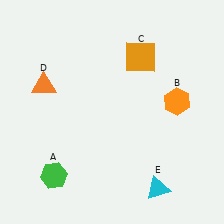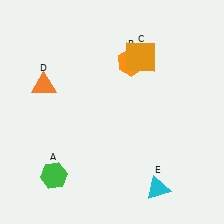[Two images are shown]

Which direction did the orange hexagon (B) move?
The orange hexagon (B) moved left.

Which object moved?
The orange hexagon (B) moved left.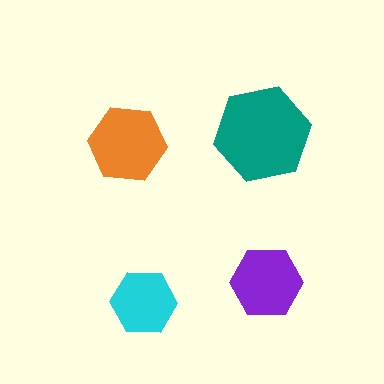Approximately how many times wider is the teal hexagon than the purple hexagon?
About 1.5 times wider.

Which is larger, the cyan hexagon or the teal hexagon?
The teal one.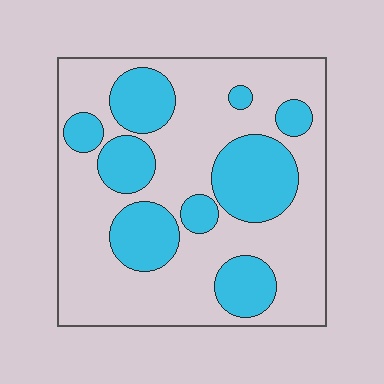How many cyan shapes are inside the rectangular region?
9.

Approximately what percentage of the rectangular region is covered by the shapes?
Approximately 30%.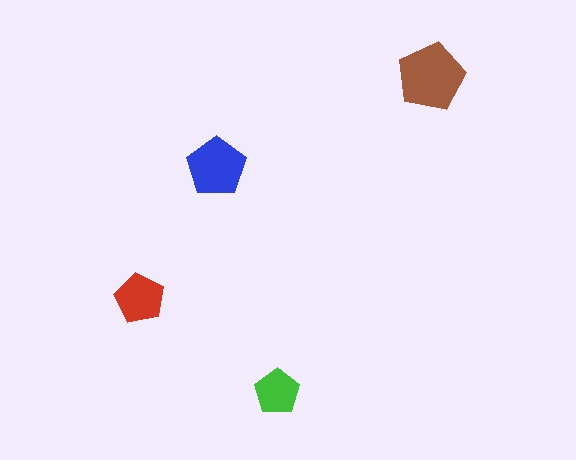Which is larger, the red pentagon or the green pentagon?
The red one.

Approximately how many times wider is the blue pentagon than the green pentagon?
About 1.5 times wider.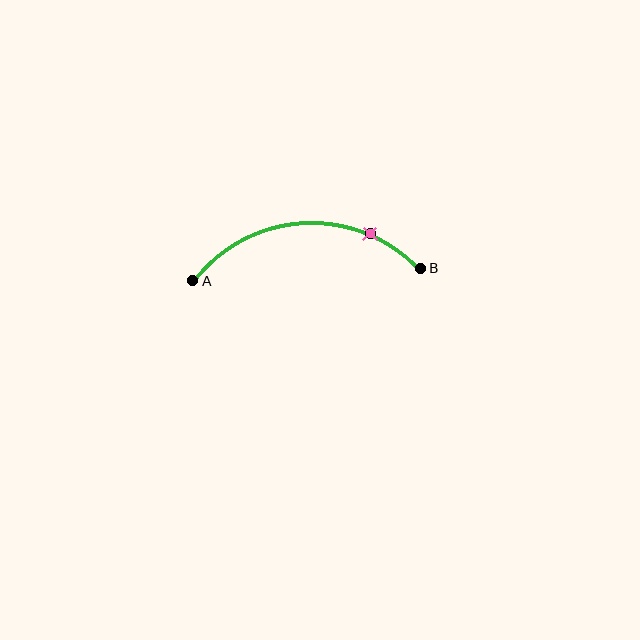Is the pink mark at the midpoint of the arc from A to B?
No. The pink mark lies on the arc but is closer to endpoint B. The arc midpoint would be at the point on the curve equidistant along the arc from both A and B.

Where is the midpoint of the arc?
The arc midpoint is the point on the curve farthest from the straight line joining A and B. It sits above that line.